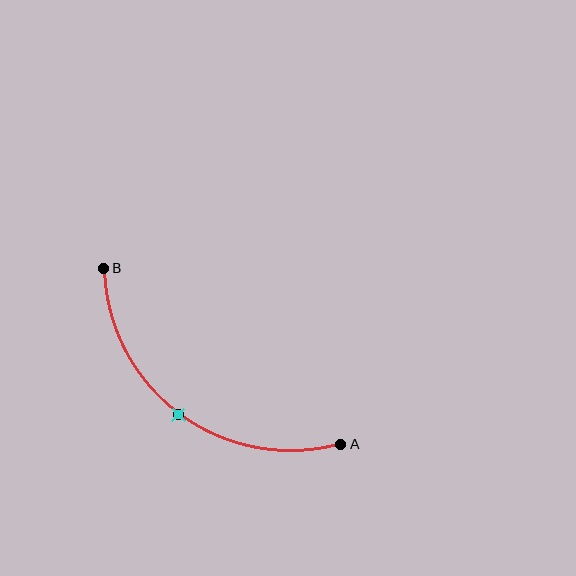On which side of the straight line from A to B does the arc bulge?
The arc bulges below and to the left of the straight line connecting A and B.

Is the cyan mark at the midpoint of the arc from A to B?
Yes. The cyan mark lies on the arc at equal arc-length from both A and B — it is the arc midpoint.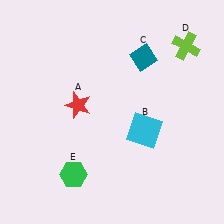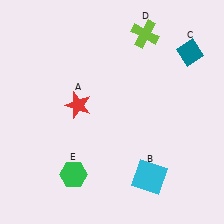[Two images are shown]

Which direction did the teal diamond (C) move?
The teal diamond (C) moved right.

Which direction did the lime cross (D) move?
The lime cross (D) moved left.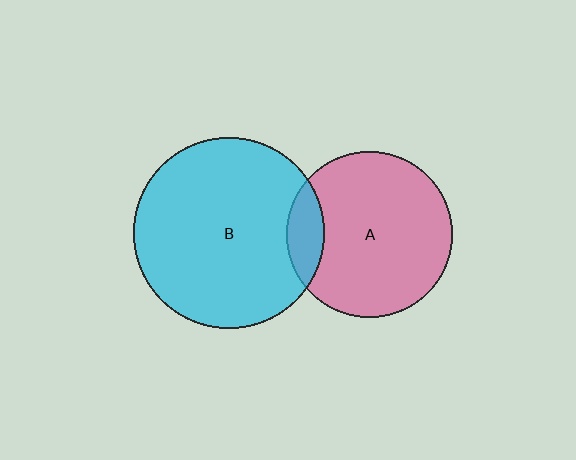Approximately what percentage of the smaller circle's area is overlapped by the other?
Approximately 15%.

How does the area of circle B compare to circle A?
Approximately 1.3 times.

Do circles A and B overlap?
Yes.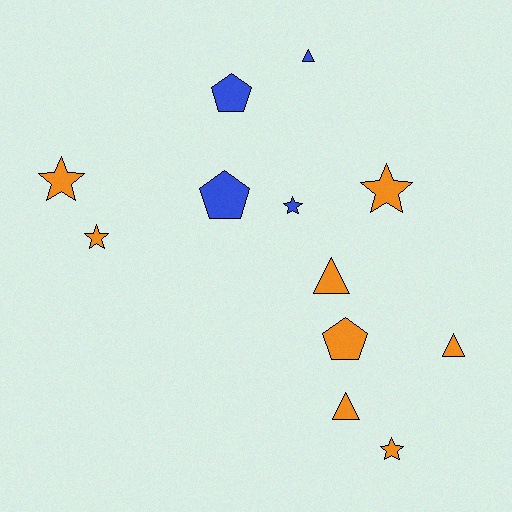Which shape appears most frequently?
Star, with 5 objects.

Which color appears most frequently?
Orange, with 8 objects.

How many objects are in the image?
There are 12 objects.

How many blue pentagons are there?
There are 2 blue pentagons.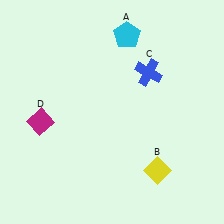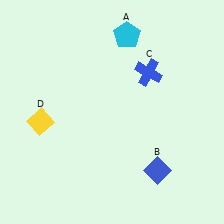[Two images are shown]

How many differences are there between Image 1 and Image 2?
There are 2 differences between the two images.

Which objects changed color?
B changed from yellow to blue. D changed from magenta to yellow.